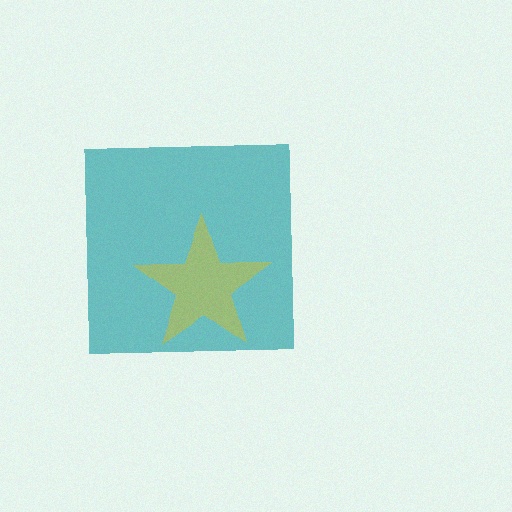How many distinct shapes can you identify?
There are 2 distinct shapes: a teal square, a yellow star.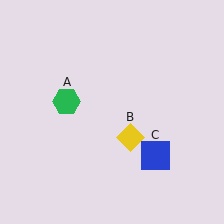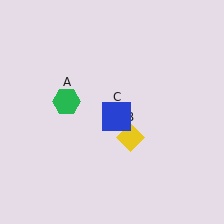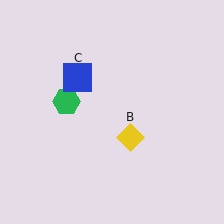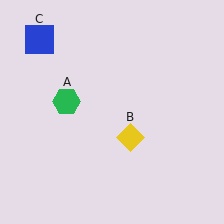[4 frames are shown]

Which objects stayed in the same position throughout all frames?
Green hexagon (object A) and yellow diamond (object B) remained stationary.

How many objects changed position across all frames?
1 object changed position: blue square (object C).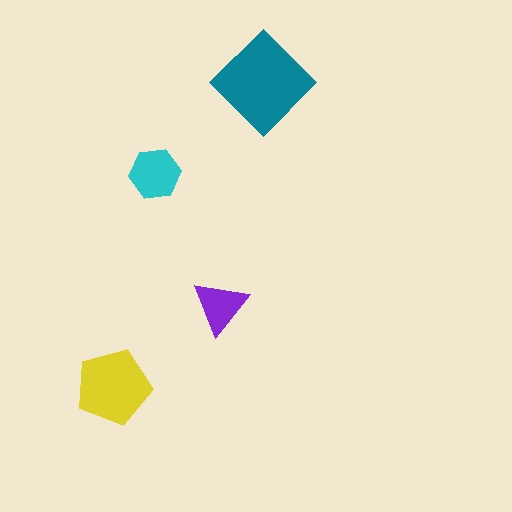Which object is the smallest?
The purple triangle.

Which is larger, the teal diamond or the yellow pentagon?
The teal diamond.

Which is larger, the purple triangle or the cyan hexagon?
The cyan hexagon.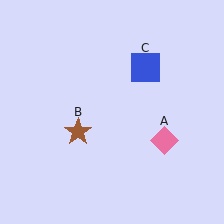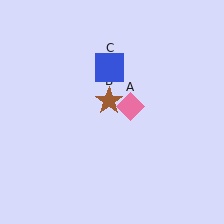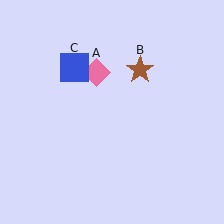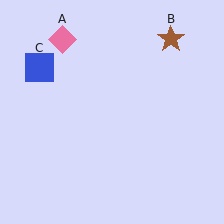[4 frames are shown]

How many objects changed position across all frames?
3 objects changed position: pink diamond (object A), brown star (object B), blue square (object C).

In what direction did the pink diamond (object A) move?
The pink diamond (object A) moved up and to the left.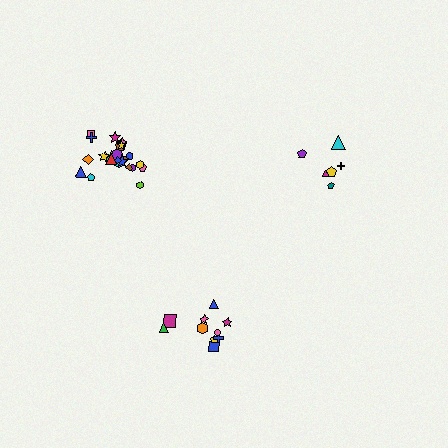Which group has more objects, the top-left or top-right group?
The top-left group.